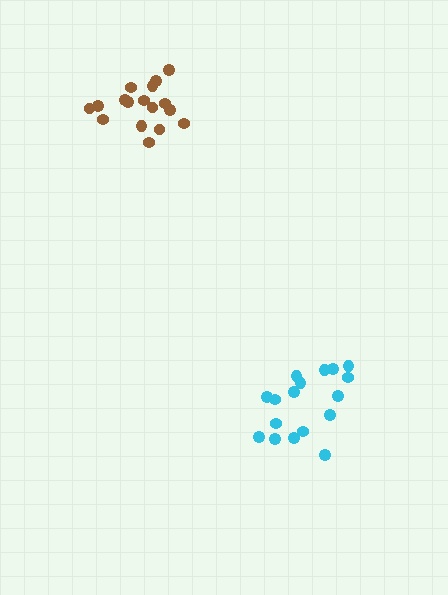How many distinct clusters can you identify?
There are 2 distinct clusters.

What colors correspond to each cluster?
The clusters are colored: brown, cyan.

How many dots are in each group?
Group 1: 17 dots, Group 2: 17 dots (34 total).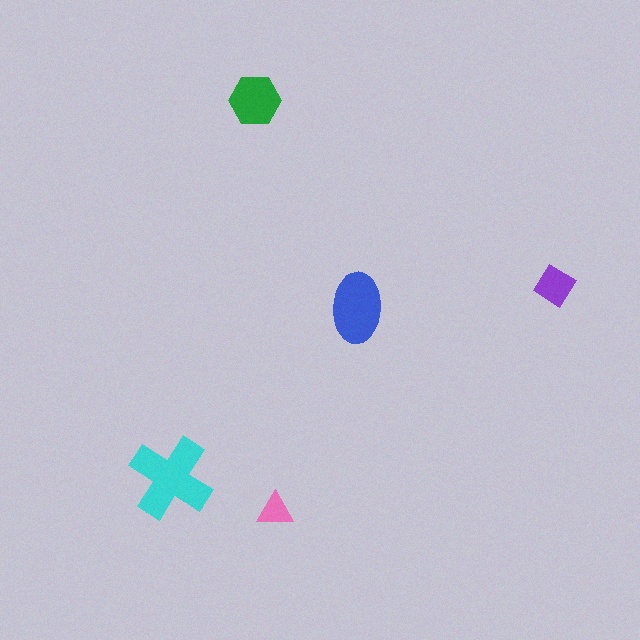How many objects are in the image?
There are 5 objects in the image.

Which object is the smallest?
The pink triangle.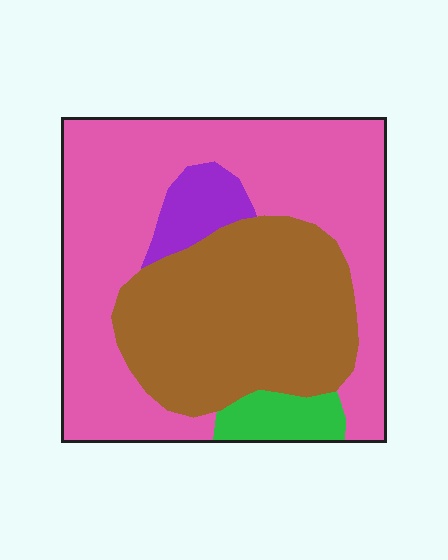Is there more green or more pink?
Pink.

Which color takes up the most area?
Pink, at roughly 55%.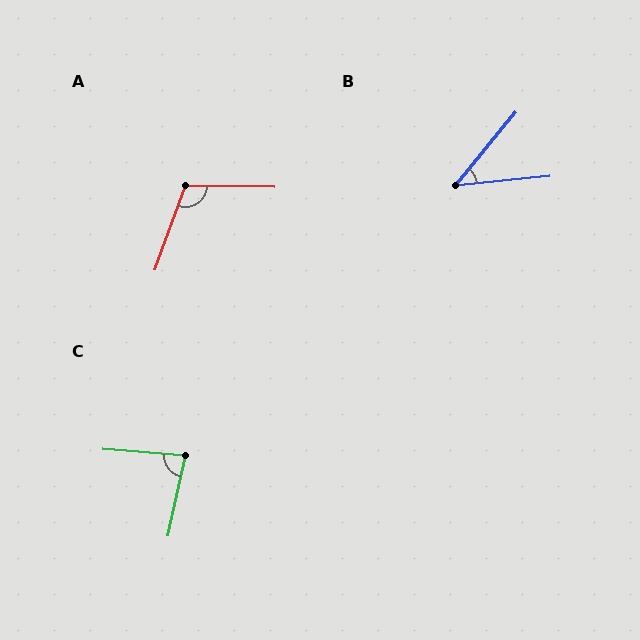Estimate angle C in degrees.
Approximately 82 degrees.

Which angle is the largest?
A, at approximately 109 degrees.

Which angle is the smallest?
B, at approximately 45 degrees.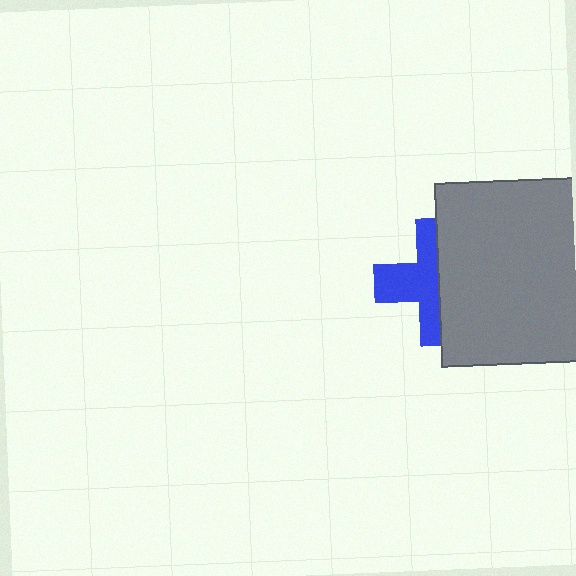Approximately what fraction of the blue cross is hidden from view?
Roughly 50% of the blue cross is hidden behind the gray square.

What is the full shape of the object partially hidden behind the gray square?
The partially hidden object is a blue cross.